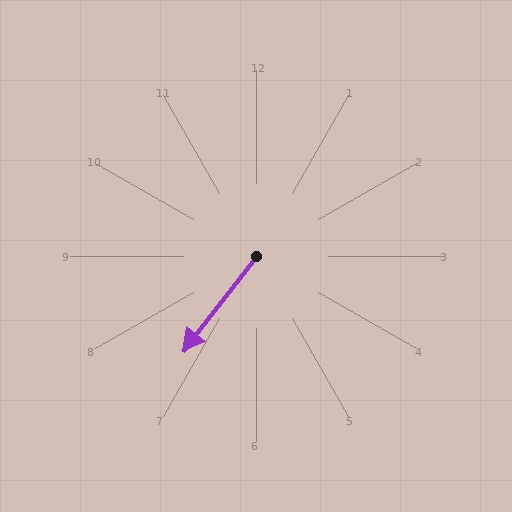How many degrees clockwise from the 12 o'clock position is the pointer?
Approximately 218 degrees.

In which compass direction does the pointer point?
Southwest.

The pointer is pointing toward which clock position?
Roughly 7 o'clock.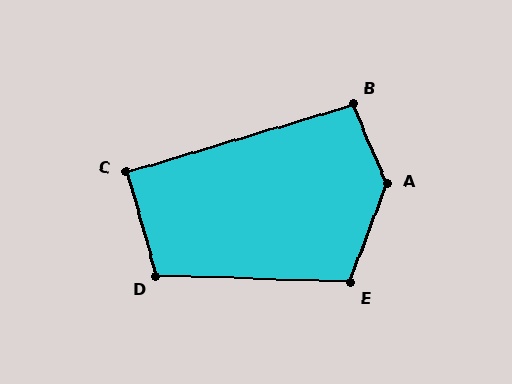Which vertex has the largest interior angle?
A, at approximately 137 degrees.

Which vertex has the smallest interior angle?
C, at approximately 91 degrees.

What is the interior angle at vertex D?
Approximately 108 degrees (obtuse).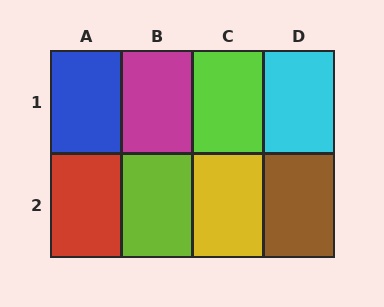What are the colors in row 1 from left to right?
Blue, magenta, lime, cyan.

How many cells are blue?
1 cell is blue.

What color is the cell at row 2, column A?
Red.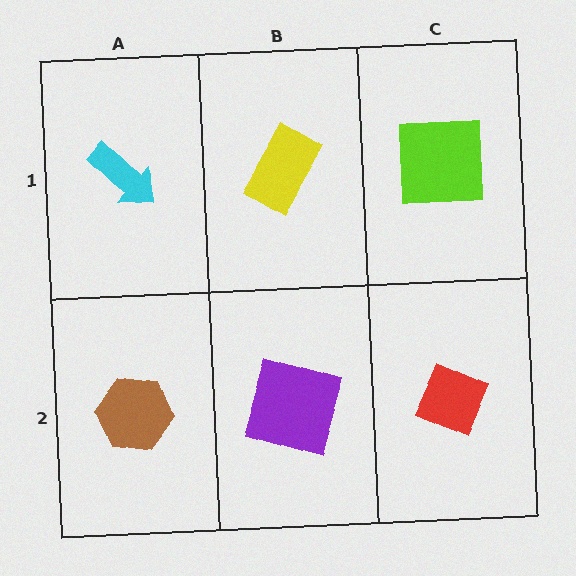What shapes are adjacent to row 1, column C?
A red diamond (row 2, column C), a yellow rectangle (row 1, column B).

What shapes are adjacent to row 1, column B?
A purple square (row 2, column B), a cyan arrow (row 1, column A), a lime square (row 1, column C).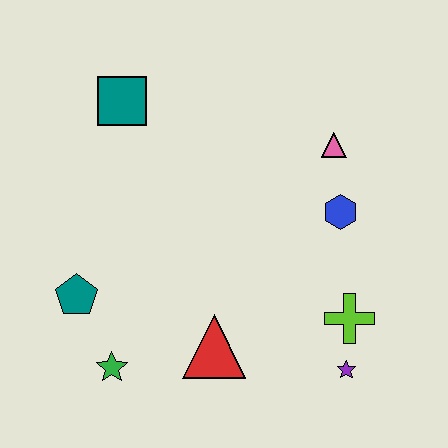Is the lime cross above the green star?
Yes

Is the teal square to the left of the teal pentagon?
No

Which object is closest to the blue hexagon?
The pink triangle is closest to the blue hexagon.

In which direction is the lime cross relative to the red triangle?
The lime cross is to the right of the red triangle.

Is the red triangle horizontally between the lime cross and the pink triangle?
No